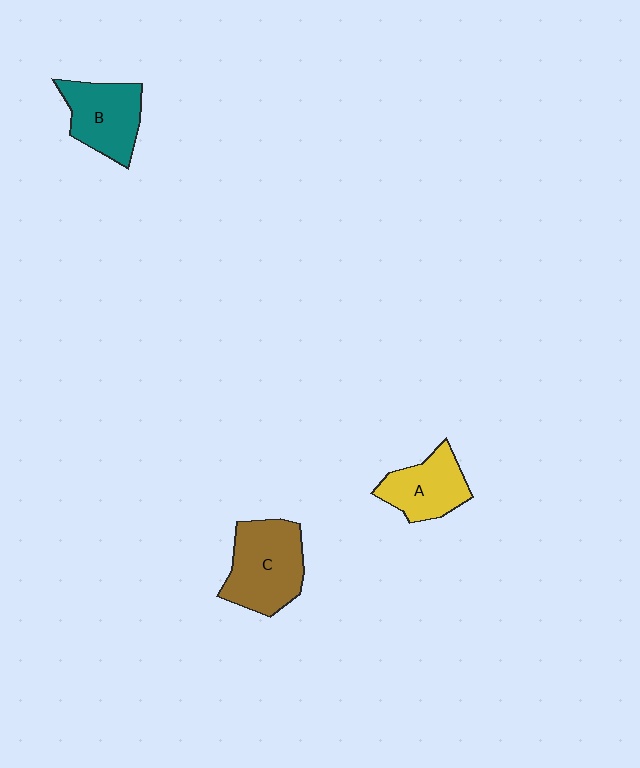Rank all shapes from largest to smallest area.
From largest to smallest: C (brown), B (teal), A (yellow).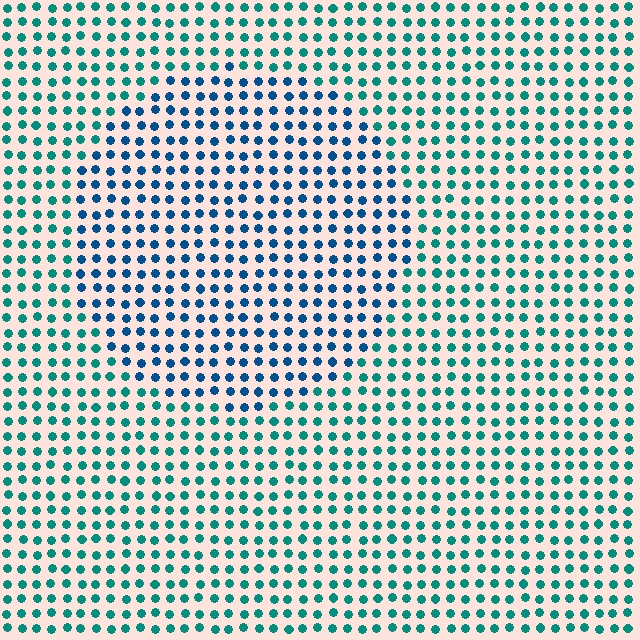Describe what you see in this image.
The image is filled with small teal elements in a uniform arrangement. A circle-shaped region is visible where the elements are tinted to a slightly different hue, forming a subtle color boundary.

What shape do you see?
I see a circle.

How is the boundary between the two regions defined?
The boundary is defined purely by a slight shift in hue (about 34 degrees). Spacing, size, and orientation are identical on both sides.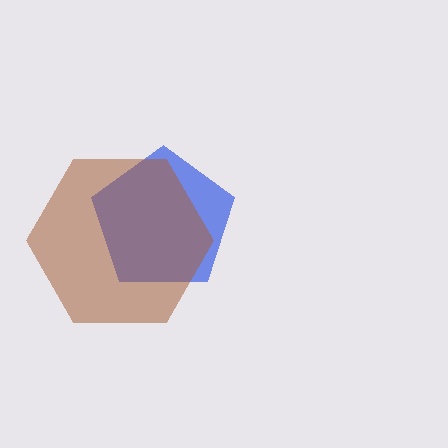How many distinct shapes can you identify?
There are 2 distinct shapes: a blue pentagon, a brown hexagon.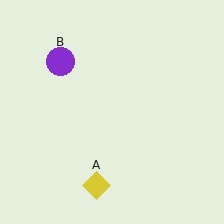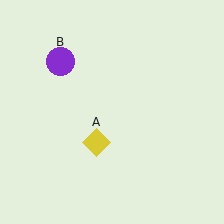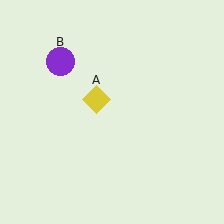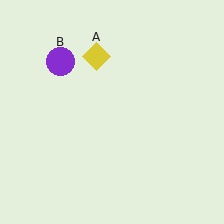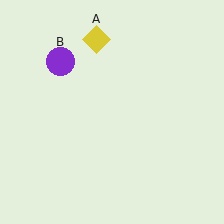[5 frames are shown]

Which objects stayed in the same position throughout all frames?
Purple circle (object B) remained stationary.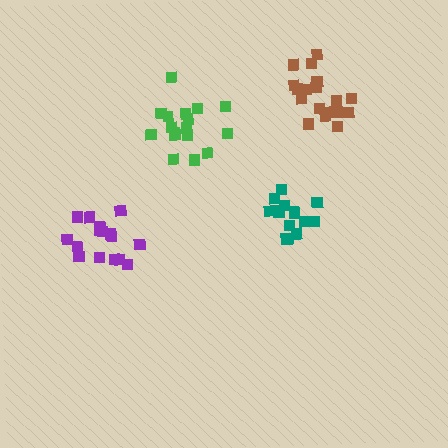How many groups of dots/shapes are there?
There are 4 groups.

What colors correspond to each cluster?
The clusters are colored: teal, purple, green, brown.